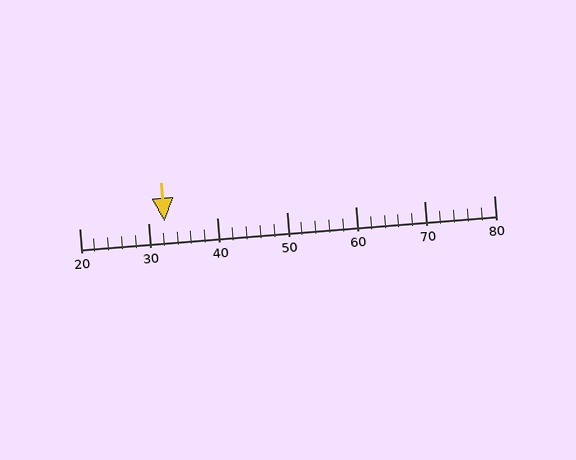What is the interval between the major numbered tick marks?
The major tick marks are spaced 10 units apart.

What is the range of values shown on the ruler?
The ruler shows values from 20 to 80.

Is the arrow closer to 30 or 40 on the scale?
The arrow is closer to 30.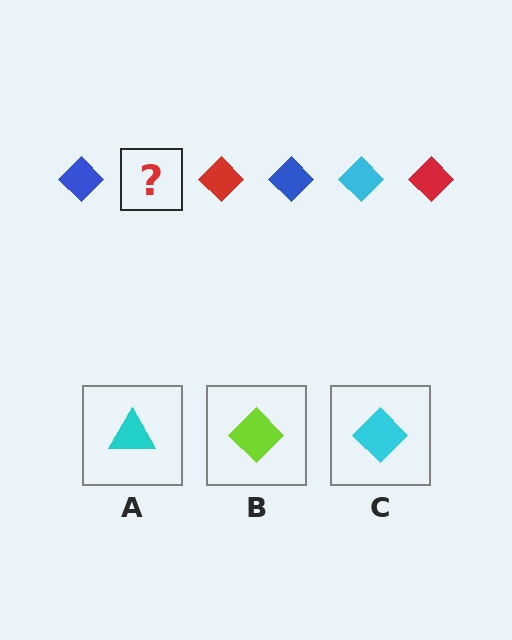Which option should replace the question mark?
Option C.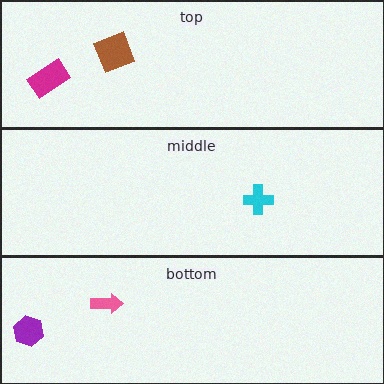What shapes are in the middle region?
The cyan cross.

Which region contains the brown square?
The top region.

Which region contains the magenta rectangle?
The top region.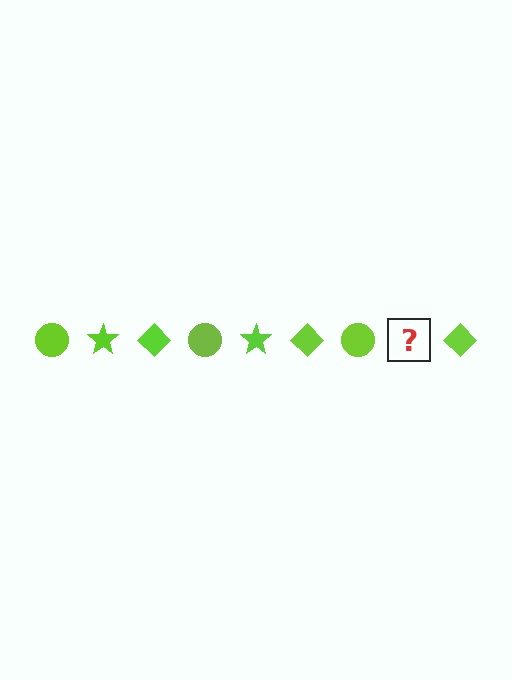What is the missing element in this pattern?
The missing element is a lime star.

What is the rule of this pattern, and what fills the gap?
The rule is that the pattern cycles through circle, star, diamond shapes in lime. The gap should be filled with a lime star.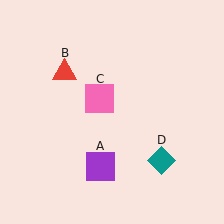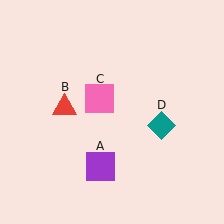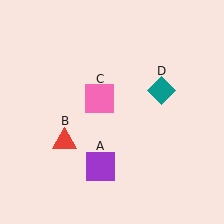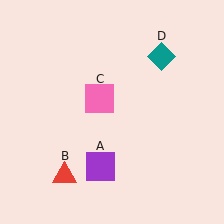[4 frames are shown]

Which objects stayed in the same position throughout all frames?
Purple square (object A) and pink square (object C) remained stationary.